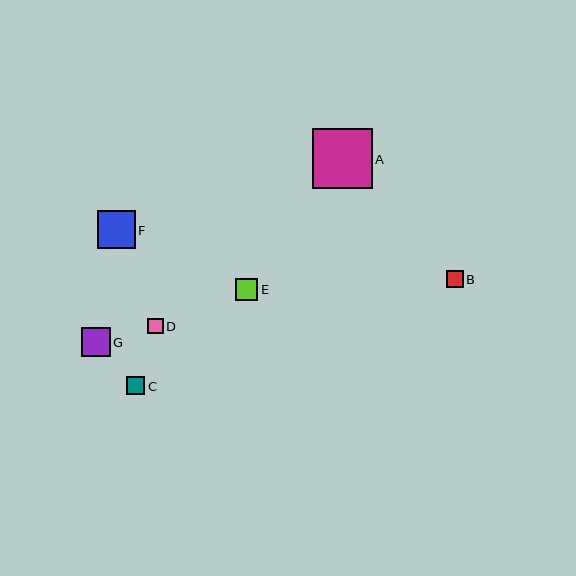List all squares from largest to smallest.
From largest to smallest: A, F, G, E, C, B, D.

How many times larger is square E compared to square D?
Square E is approximately 1.5 times the size of square D.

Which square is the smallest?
Square D is the smallest with a size of approximately 16 pixels.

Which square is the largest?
Square A is the largest with a size of approximately 60 pixels.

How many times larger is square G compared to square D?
Square G is approximately 1.8 times the size of square D.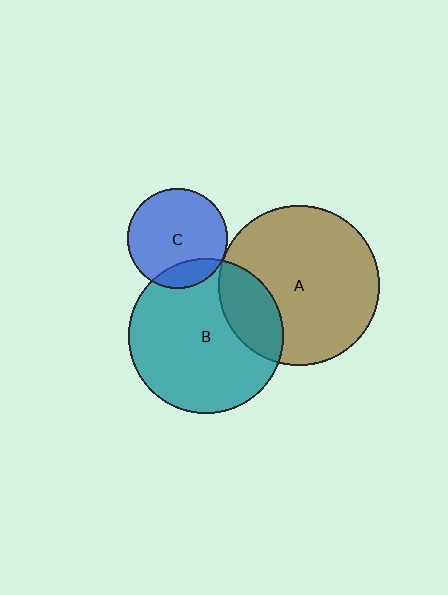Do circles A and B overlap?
Yes.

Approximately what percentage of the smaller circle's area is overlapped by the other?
Approximately 20%.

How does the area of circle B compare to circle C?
Approximately 2.4 times.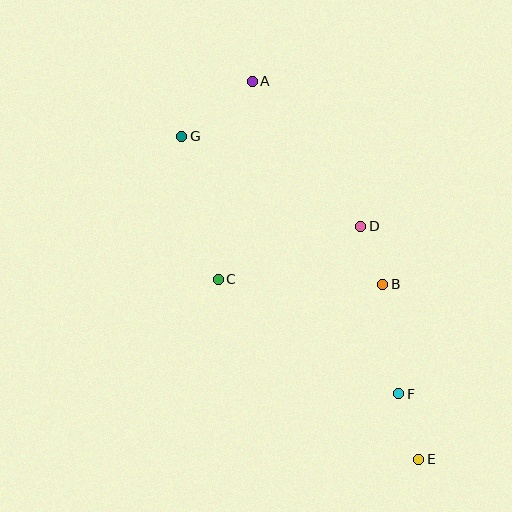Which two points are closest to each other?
Points B and D are closest to each other.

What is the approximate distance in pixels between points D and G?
The distance between D and G is approximately 201 pixels.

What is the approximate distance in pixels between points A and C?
The distance between A and C is approximately 201 pixels.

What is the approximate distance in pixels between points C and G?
The distance between C and G is approximately 148 pixels.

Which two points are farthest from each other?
Points A and E are farthest from each other.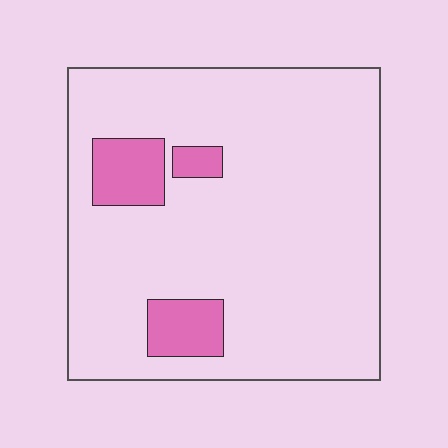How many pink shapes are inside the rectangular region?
3.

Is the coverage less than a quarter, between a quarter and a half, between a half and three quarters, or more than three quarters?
Less than a quarter.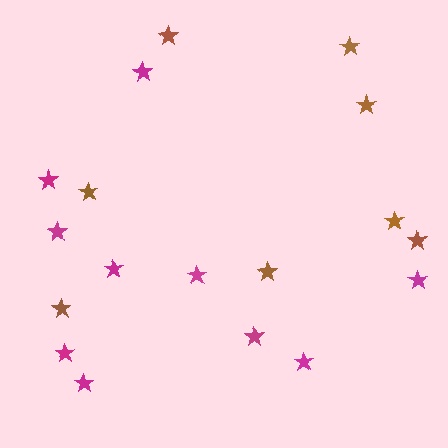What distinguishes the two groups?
There are 2 groups: one group of magenta stars (10) and one group of brown stars (8).